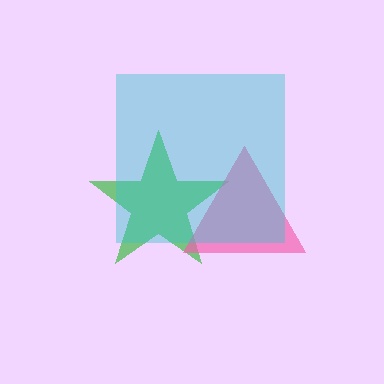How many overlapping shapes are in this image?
There are 3 overlapping shapes in the image.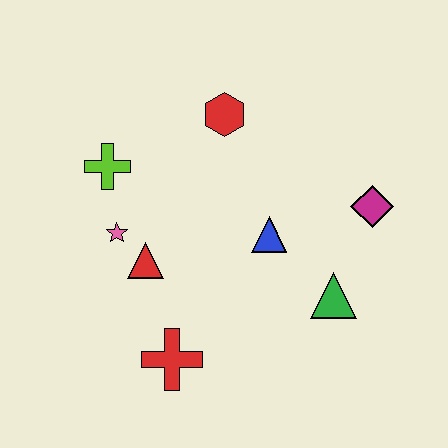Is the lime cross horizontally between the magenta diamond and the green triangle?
No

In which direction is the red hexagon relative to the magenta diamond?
The red hexagon is to the left of the magenta diamond.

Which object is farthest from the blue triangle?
The lime cross is farthest from the blue triangle.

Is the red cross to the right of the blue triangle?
No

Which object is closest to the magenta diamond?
The green triangle is closest to the magenta diamond.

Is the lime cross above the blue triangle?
Yes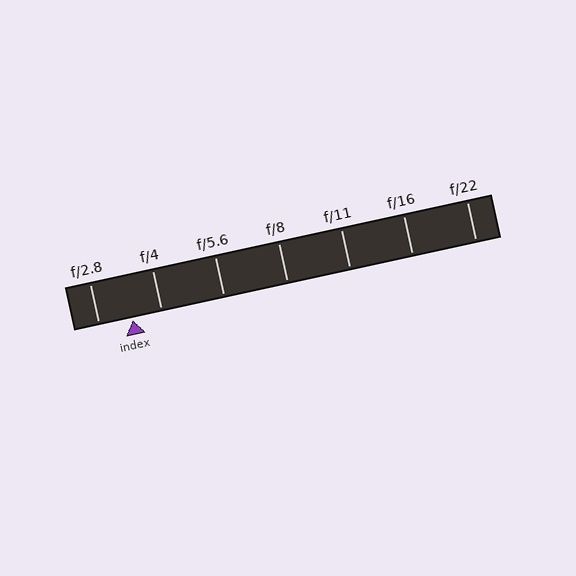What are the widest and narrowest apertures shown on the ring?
The widest aperture shown is f/2.8 and the narrowest is f/22.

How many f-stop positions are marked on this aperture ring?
There are 7 f-stop positions marked.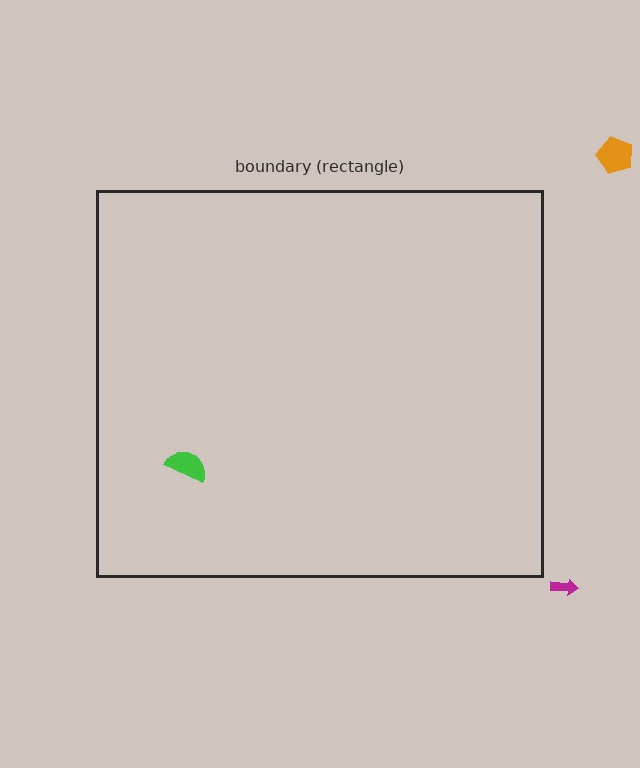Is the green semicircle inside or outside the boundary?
Inside.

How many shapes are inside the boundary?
1 inside, 2 outside.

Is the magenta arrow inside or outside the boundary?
Outside.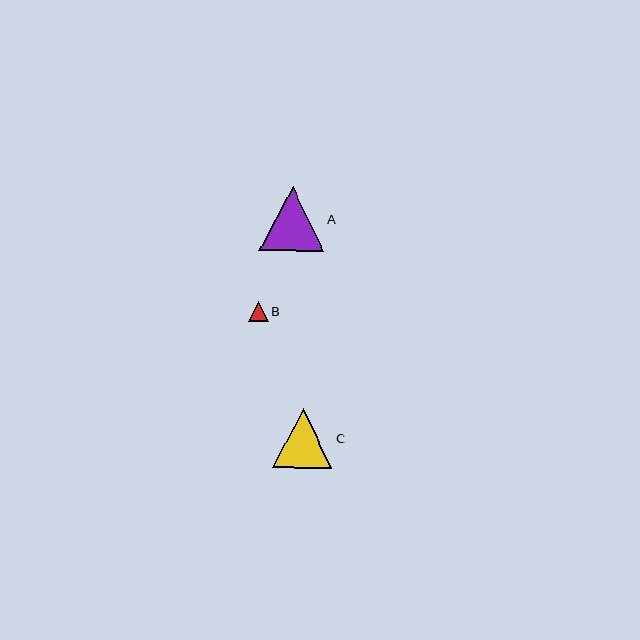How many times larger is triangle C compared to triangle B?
Triangle C is approximately 3.0 times the size of triangle B.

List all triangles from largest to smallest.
From largest to smallest: A, C, B.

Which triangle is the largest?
Triangle A is the largest with a size of approximately 65 pixels.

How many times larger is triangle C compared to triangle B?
Triangle C is approximately 3.0 times the size of triangle B.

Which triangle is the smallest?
Triangle B is the smallest with a size of approximately 20 pixels.